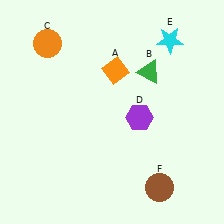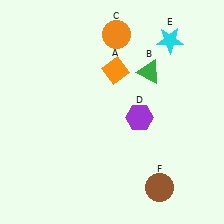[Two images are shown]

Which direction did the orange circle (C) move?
The orange circle (C) moved right.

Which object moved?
The orange circle (C) moved right.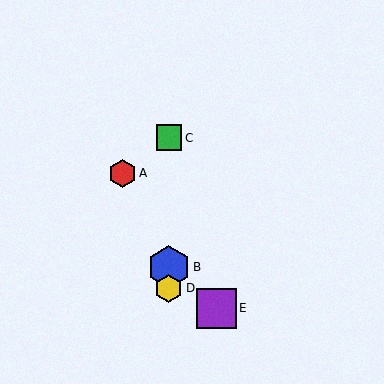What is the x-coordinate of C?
Object C is at x≈169.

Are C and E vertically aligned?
No, C is at x≈169 and E is at x≈216.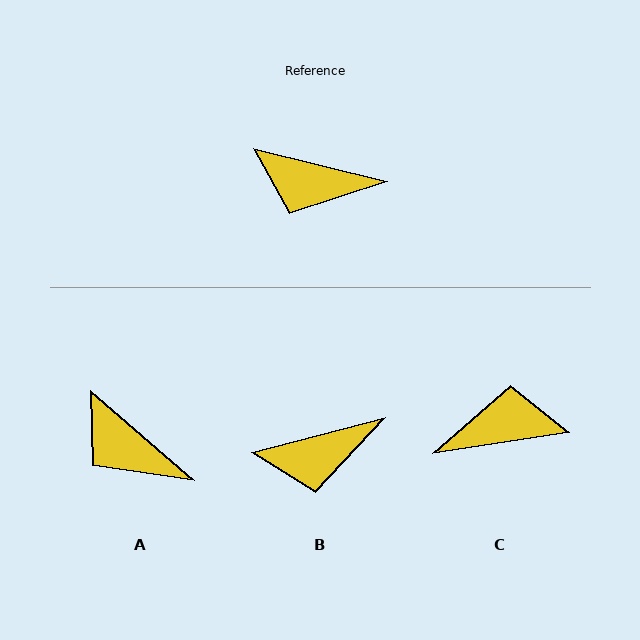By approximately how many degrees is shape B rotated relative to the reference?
Approximately 29 degrees counter-clockwise.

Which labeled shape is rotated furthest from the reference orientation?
C, about 157 degrees away.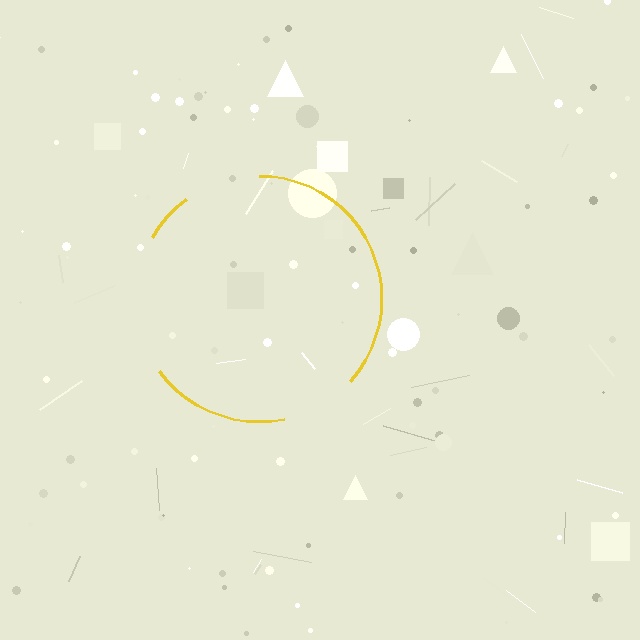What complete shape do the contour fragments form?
The contour fragments form a circle.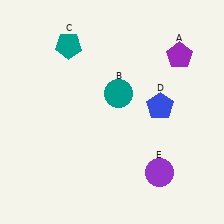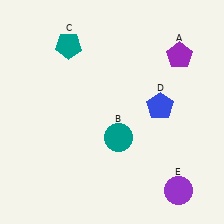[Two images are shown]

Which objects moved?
The objects that moved are: the teal circle (B), the purple circle (E).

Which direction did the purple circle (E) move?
The purple circle (E) moved right.